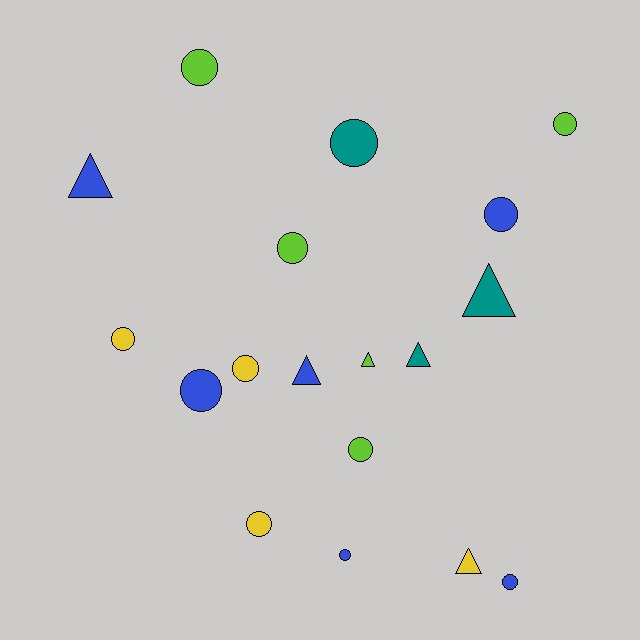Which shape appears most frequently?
Circle, with 12 objects.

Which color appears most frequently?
Blue, with 6 objects.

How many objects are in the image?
There are 18 objects.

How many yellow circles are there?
There are 3 yellow circles.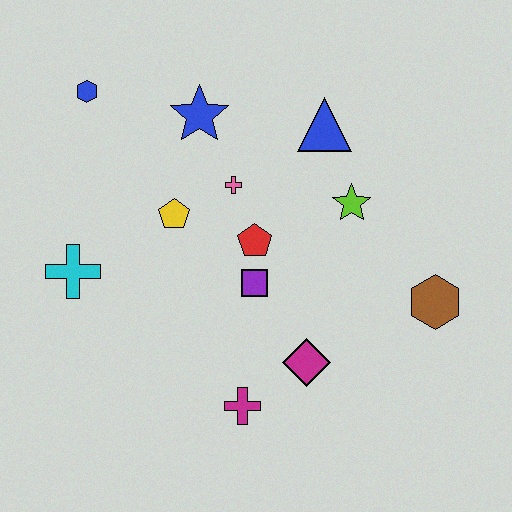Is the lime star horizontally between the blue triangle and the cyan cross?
No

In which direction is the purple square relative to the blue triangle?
The purple square is below the blue triangle.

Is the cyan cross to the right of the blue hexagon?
No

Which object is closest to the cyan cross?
The yellow pentagon is closest to the cyan cross.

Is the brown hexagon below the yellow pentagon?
Yes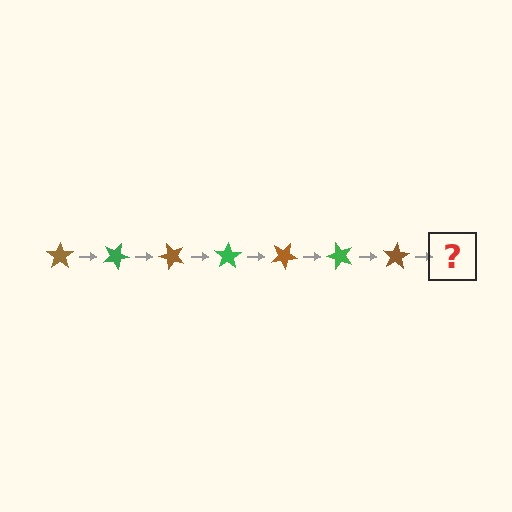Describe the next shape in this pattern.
It should be a green star, rotated 175 degrees from the start.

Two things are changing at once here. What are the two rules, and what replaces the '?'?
The two rules are that it rotates 25 degrees each step and the color cycles through brown and green. The '?' should be a green star, rotated 175 degrees from the start.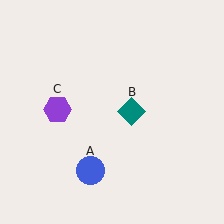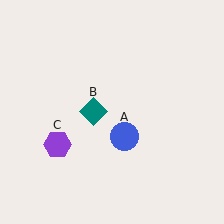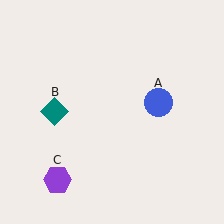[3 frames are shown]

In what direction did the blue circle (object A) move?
The blue circle (object A) moved up and to the right.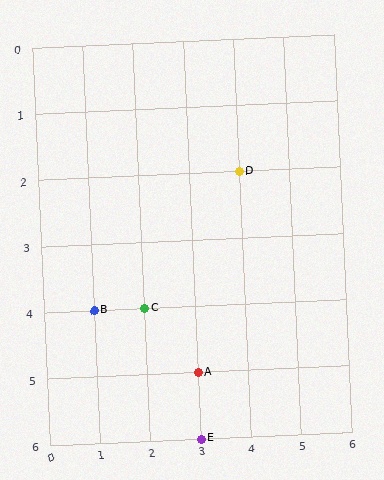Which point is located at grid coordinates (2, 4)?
Point C is at (2, 4).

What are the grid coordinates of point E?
Point E is at grid coordinates (3, 6).